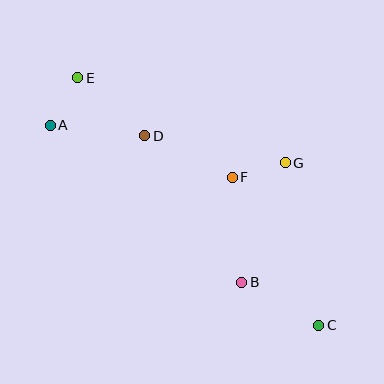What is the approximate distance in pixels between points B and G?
The distance between B and G is approximately 127 pixels.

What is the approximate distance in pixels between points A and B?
The distance between A and B is approximately 248 pixels.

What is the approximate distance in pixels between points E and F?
The distance between E and F is approximately 184 pixels.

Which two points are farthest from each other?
Points C and E are farthest from each other.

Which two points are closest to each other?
Points A and E are closest to each other.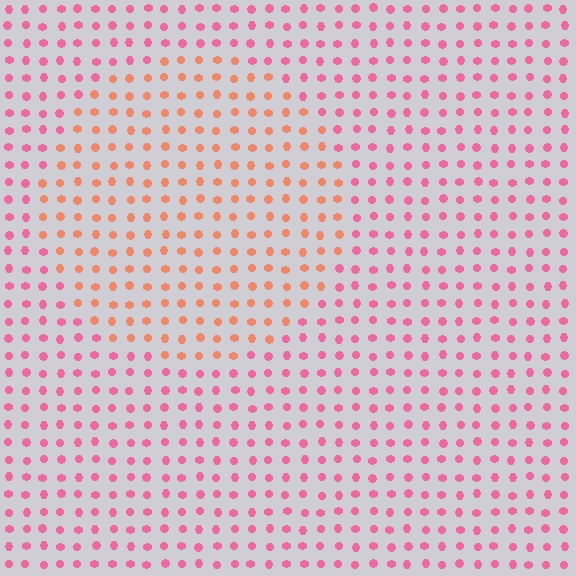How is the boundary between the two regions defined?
The boundary is defined purely by a slight shift in hue (about 39 degrees). Spacing, size, and orientation are identical on both sides.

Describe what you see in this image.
The image is filled with small pink elements in a uniform arrangement. A circle-shaped region is visible where the elements are tinted to a slightly different hue, forming a subtle color boundary.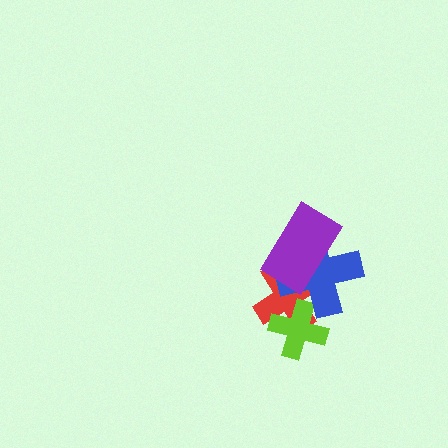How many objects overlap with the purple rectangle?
2 objects overlap with the purple rectangle.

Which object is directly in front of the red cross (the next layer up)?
The lime cross is directly in front of the red cross.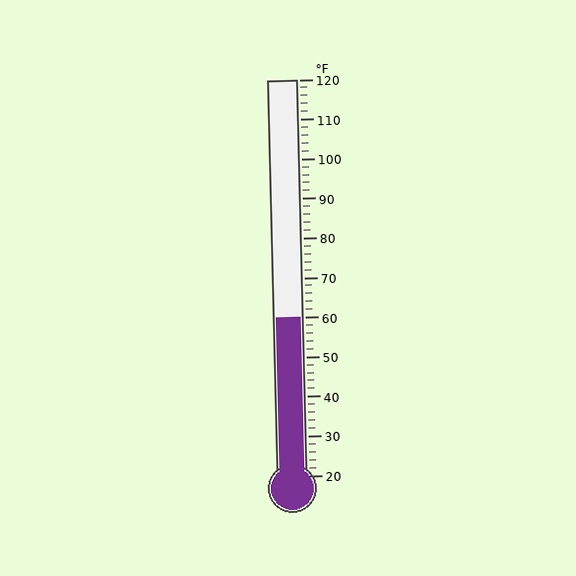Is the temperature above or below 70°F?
The temperature is below 70°F.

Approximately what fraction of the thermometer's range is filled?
The thermometer is filled to approximately 40% of its range.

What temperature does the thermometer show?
The thermometer shows approximately 60°F.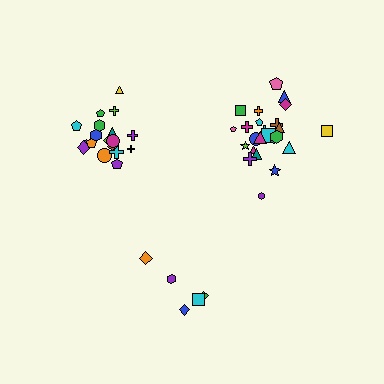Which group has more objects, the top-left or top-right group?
The top-right group.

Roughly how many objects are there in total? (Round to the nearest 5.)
Roughly 50 objects in total.